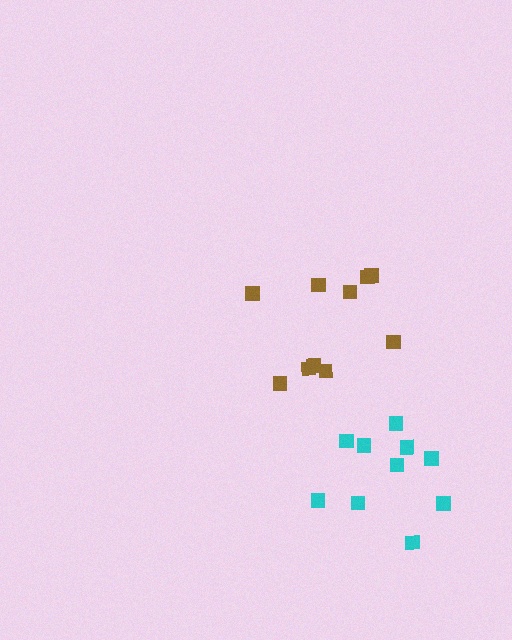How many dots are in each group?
Group 1: 10 dots, Group 2: 10 dots (20 total).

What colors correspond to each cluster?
The clusters are colored: cyan, brown.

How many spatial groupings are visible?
There are 2 spatial groupings.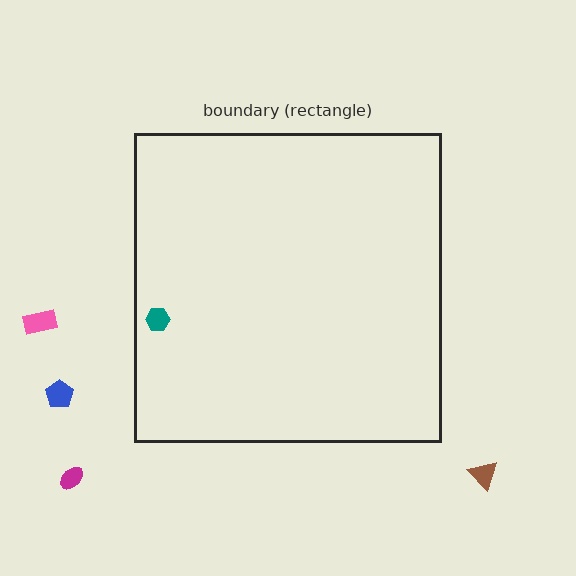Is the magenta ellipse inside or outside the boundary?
Outside.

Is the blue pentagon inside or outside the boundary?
Outside.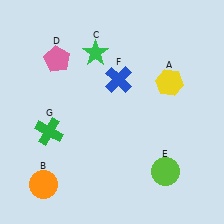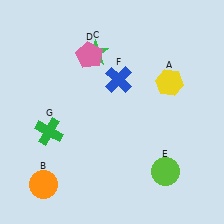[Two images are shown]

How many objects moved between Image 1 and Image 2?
1 object moved between the two images.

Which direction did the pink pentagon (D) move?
The pink pentagon (D) moved right.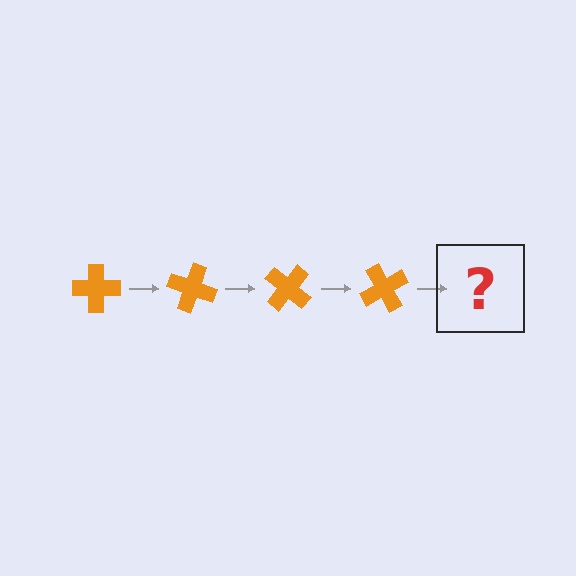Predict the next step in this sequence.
The next step is an orange cross rotated 80 degrees.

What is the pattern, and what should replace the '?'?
The pattern is that the cross rotates 20 degrees each step. The '?' should be an orange cross rotated 80 degrees.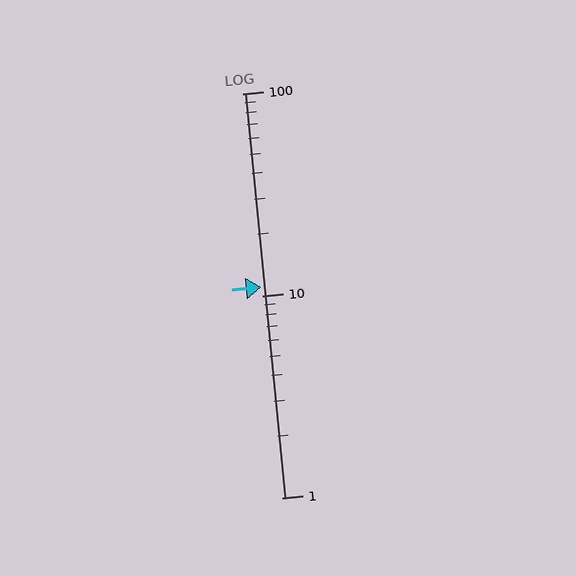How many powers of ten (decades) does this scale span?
The scale spans 2 decades, from 1 to 100.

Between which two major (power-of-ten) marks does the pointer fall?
The pointer is between 10 and 100.